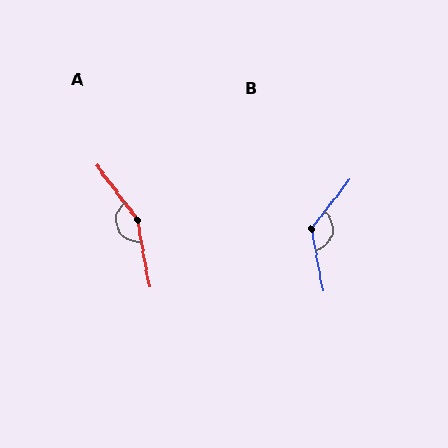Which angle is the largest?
A, at approximately 153 degrees.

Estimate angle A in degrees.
Approximately 153 degrees.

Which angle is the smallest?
B, at approximately 131 degrees.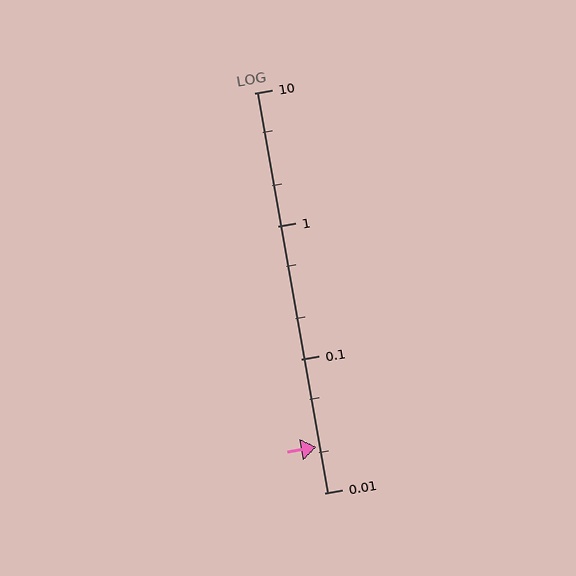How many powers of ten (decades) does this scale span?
The scale spans 3 decades, from 0.01 to 10.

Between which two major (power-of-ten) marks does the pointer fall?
The pointer is between 0.01 and 0.1.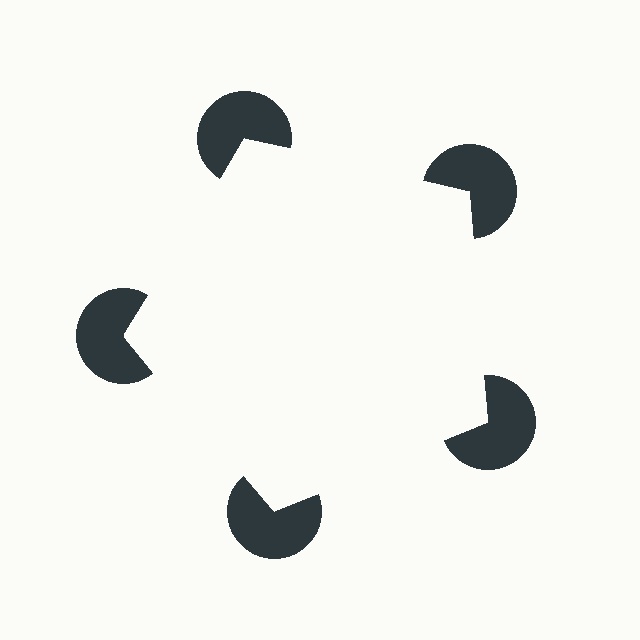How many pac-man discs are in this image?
There are 5 — one at each vertex of the illusory pentagon.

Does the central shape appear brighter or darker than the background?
It typically appears slightly brighter than the background, even though no actual brightness change is drawn.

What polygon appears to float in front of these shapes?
An illusory pentagon — its edges are inferred from the aligned wedge cuts in the pac-man discs, not physically drawn.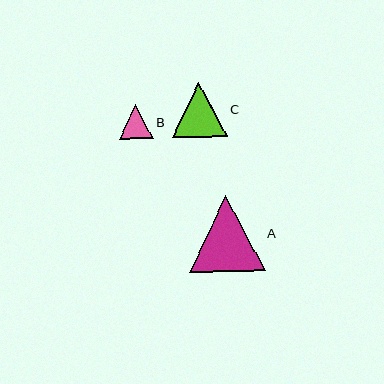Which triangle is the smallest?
Triangle B is the smallest with a size of approximately 34 pixels.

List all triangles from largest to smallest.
From largest to smallest: A, C, B.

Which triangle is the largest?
Triangle A is the largest with a size of approximately 76 pixels.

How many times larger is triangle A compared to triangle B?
Triangle A is approximately 2.2 times the size of triangle B.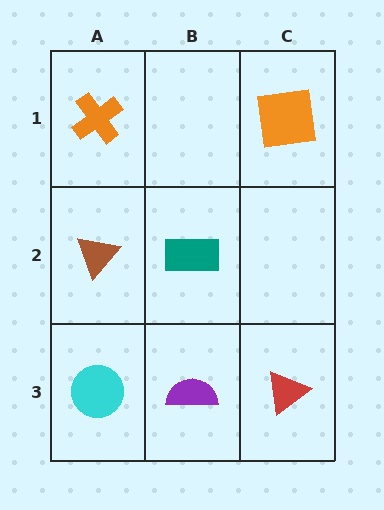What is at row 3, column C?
A red triangle.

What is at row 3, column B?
A purple semicircle.